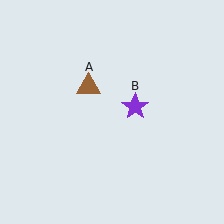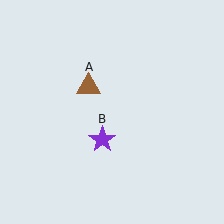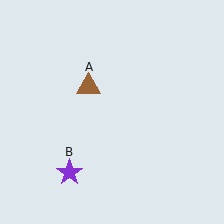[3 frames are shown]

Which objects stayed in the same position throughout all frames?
Brown triangle (object A) remained stationary.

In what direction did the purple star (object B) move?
The purple star (object B) moved down and to the left.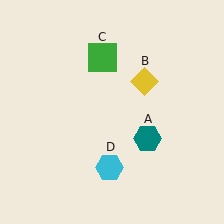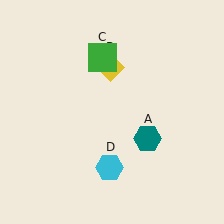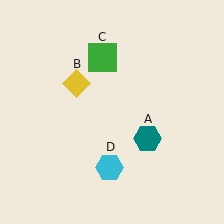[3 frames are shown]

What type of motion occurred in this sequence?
The yellow diamond (object B) rotated counterclockwise around the center of the scene.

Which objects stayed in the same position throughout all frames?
Teal hexagon (object A) and green square (object C) and cyan hexagon (object D) remained stationary.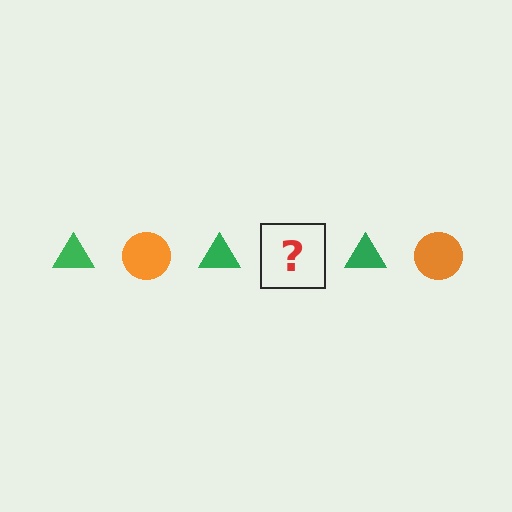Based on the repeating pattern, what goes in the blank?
The blank should be an orange circle.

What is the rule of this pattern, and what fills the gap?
The rule is that the pattern alternates between green triangle and orange circle. The gap should be filled with an orange circle.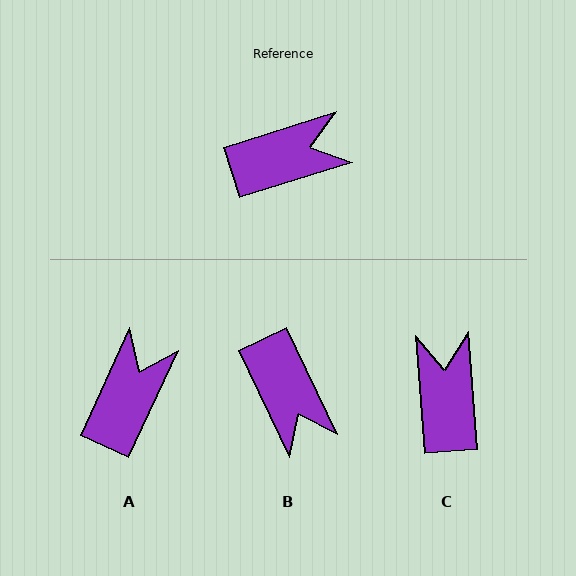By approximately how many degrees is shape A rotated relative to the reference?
Approximately 48 degrees counter-clockwise.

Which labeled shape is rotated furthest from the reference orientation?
B, about 83 degrees away.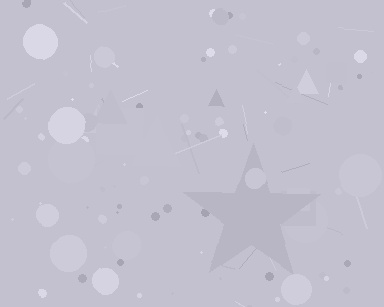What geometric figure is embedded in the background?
A star is embedded in the background.